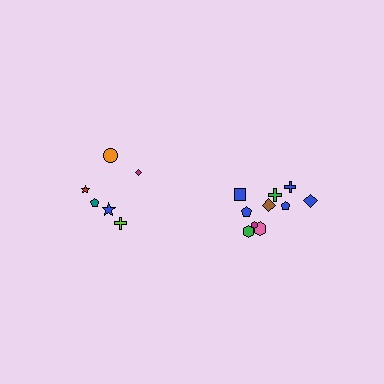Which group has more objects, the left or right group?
The right group.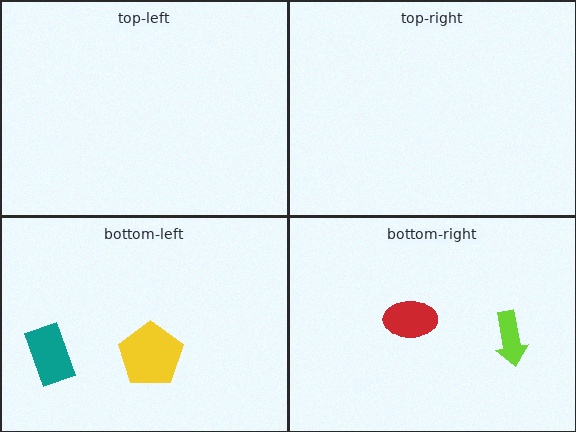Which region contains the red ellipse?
The bottom-right region.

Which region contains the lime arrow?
The bottom-right region.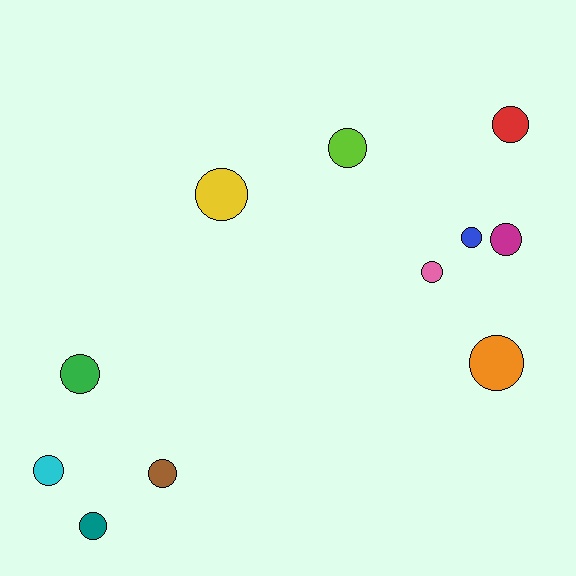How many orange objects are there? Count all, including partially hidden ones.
There is 1 orange object.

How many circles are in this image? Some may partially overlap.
There are 11 circles.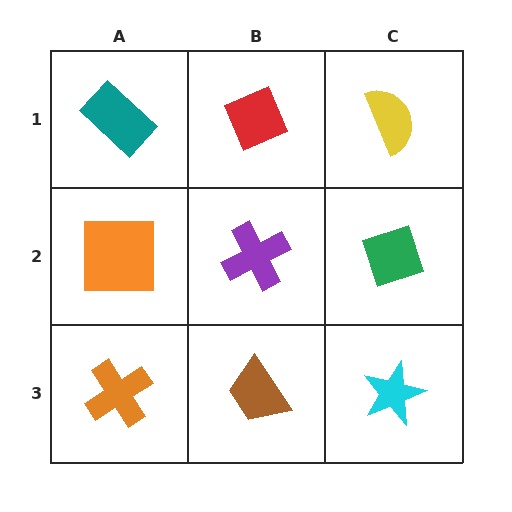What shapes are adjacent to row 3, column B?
A purple cross (row 2, column B), an orange cross (row 3, column A), a cyan star (row 3, column C).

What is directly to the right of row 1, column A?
A red diamond.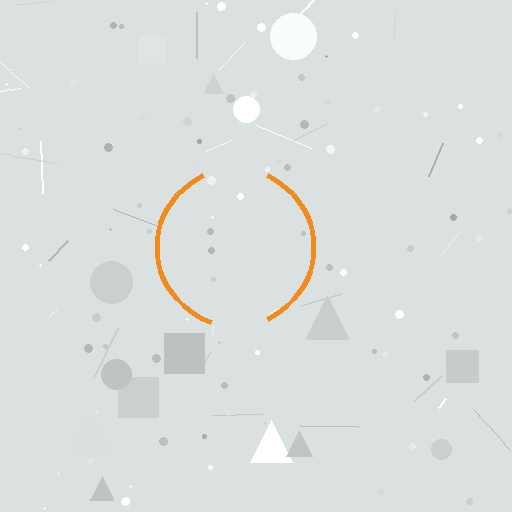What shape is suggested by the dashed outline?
The dashed outline suggests a circle.